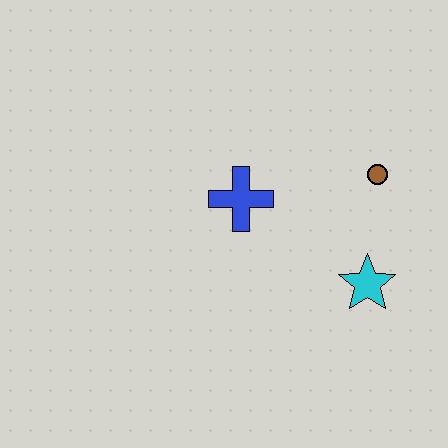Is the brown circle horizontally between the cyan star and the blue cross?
No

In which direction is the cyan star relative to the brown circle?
The cyan star is below the brown circle.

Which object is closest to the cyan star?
The brown circle is closest to the cyan star.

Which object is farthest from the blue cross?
The cyan star is farthest from the blue cross.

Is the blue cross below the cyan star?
No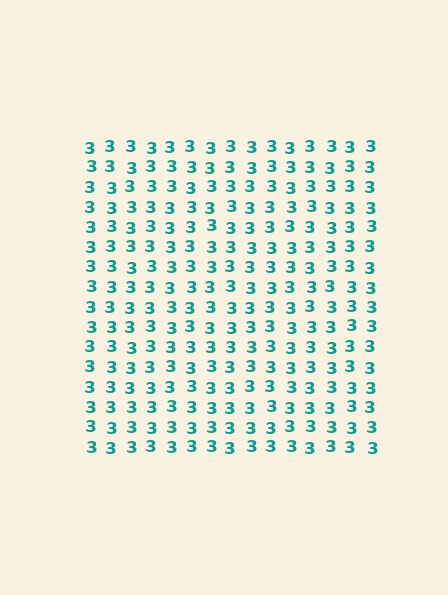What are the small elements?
The small elements are digit 3's.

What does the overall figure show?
The overall figure shows a square.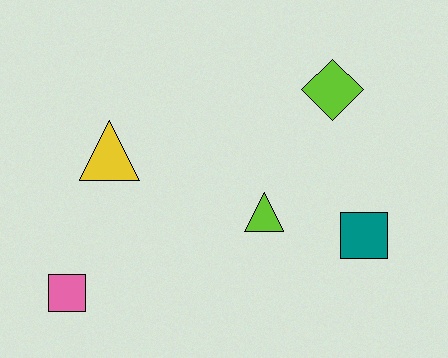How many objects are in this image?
There are 5 objects.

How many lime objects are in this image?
There are 2 lime objects.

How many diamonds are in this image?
There is 1 diamond.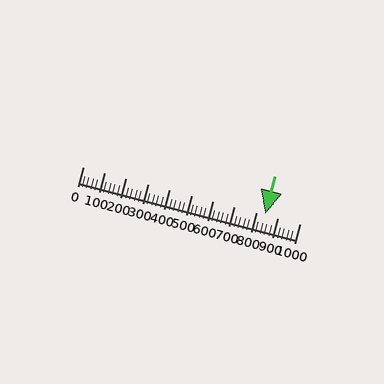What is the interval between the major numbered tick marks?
The major tick marks are spaced 100 units apart.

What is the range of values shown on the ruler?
The ruler shows values from 0 to 1000.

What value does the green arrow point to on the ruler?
The green arrow points to approximately 839.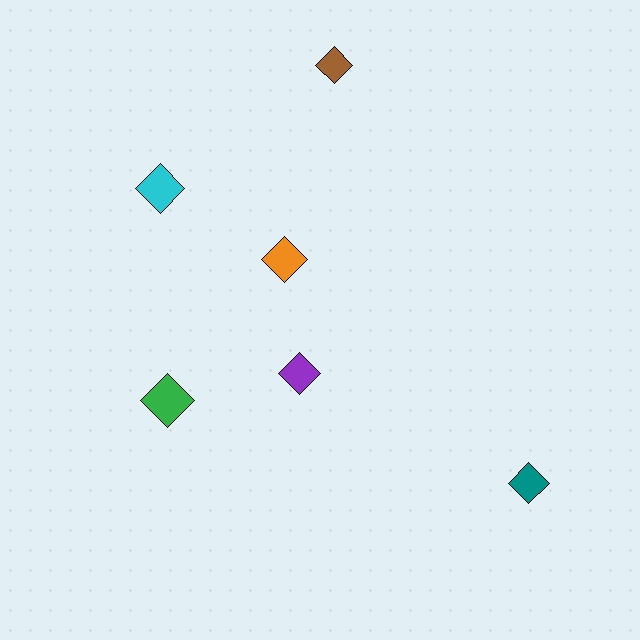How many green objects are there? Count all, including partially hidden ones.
There is 1 green object.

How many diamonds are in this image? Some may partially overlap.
There are 6 diamonds.